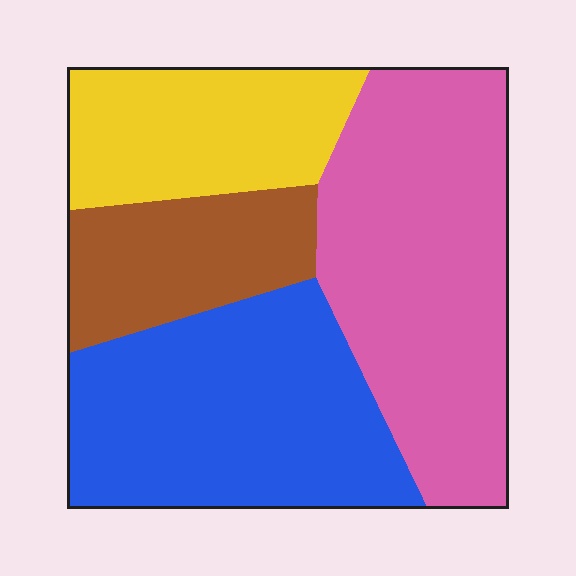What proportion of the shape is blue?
Blue takes up about one third (1/3) of the shape.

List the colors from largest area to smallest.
From largest to smallest: pink, blue, yellow, brown.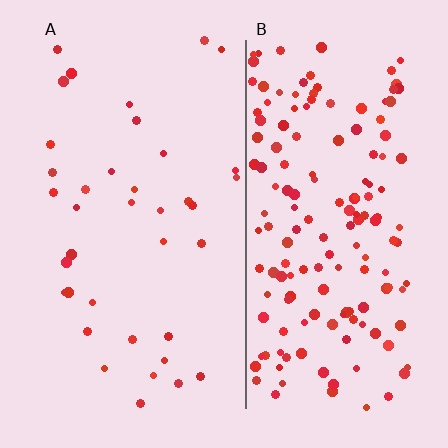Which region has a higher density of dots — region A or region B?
B (the right).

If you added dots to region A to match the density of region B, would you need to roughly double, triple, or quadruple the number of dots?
Approximately quadruple.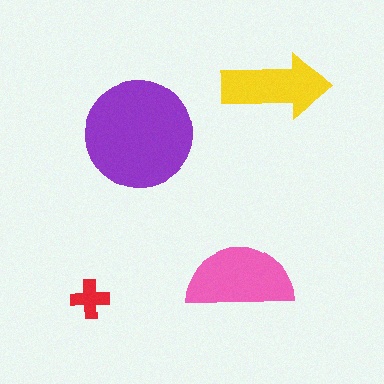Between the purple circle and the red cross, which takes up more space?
The purple circle.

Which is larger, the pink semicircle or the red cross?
The pink semicircle.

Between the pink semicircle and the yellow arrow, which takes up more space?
The pink semicircle.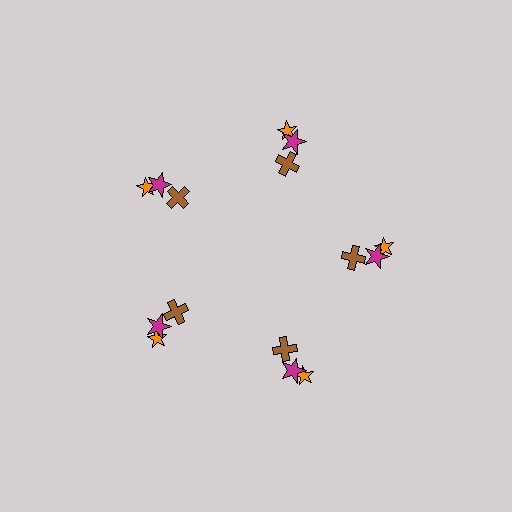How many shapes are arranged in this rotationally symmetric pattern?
There are 15 shapes, arranged in 5 groups of 3.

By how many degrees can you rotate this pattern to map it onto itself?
The pattern maps onto itself every 72 degrees of rotation.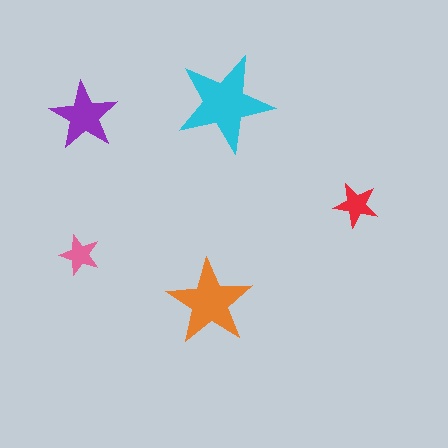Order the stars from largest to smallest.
the cyan one, the orange one, the purple one, the red one, the pink one.